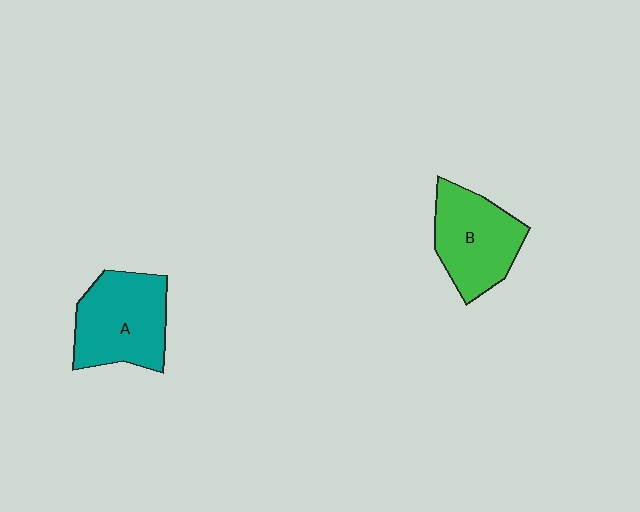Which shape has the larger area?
Shape A (teal).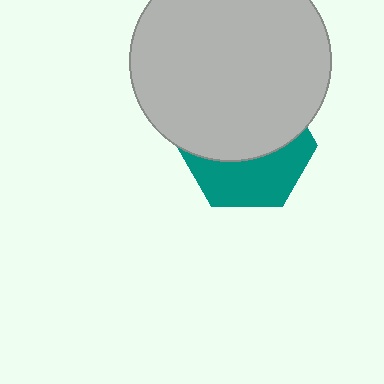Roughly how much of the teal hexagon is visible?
A small part of it is visible (roughly 43%).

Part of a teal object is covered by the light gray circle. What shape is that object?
It is a hexagon.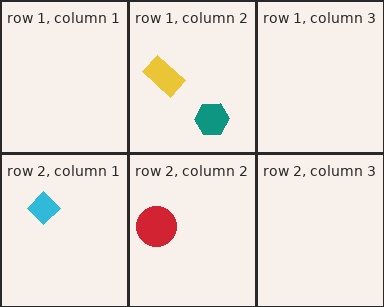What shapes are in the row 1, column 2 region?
The teal hexagon, the yellow rectangle.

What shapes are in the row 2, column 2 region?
The red circle.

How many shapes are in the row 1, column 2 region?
2.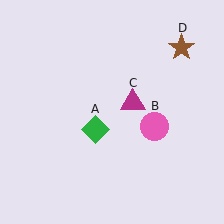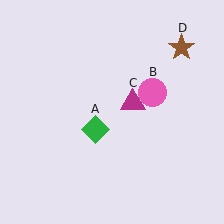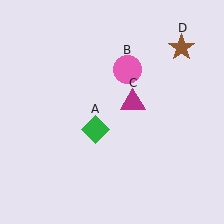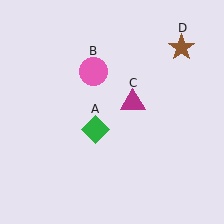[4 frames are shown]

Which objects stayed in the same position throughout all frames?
Green diamond (object A) and magenta triangle (object C) and brown star (object D) remained stationary.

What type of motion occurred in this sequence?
The pink circle (object B) rotated counterclockwise around the center of the scene.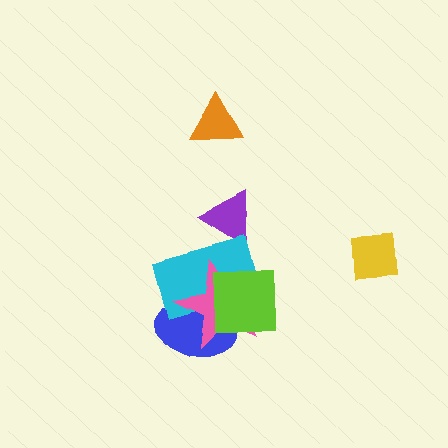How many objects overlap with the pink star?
3 objects overlap with the pink star.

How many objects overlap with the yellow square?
0 objects overlap with the yellow square.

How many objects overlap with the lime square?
3 objects overlap with the lime square.